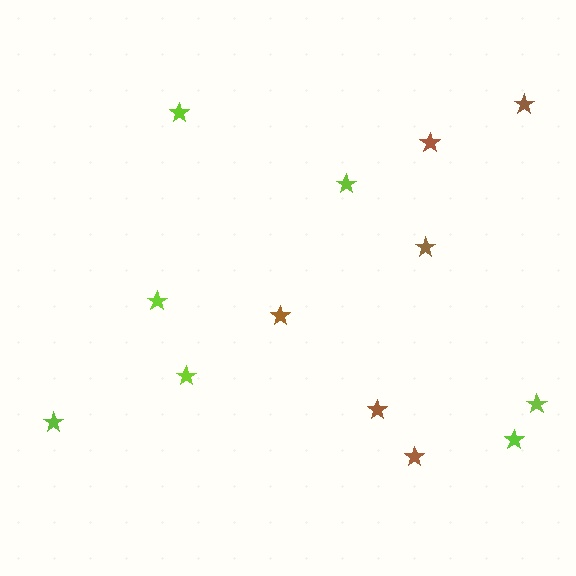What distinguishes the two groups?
There are 2 groups: one group of brown stars (6) and one group of lime stars (7).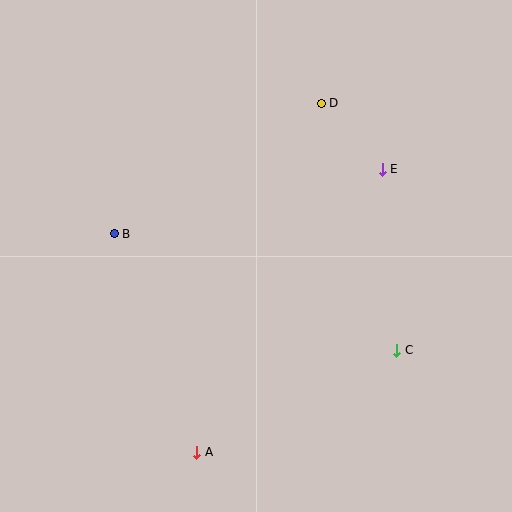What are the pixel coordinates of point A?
Point A is at (197, 452).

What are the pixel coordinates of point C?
Point C is at (397, 350).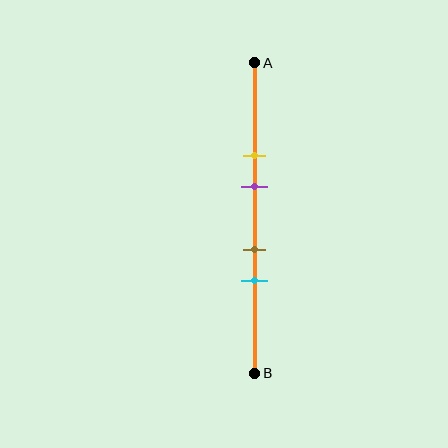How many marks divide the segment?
There are 4 marks dividing the segment.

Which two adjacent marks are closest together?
The brown and cyan marks are the closest adjacent pair.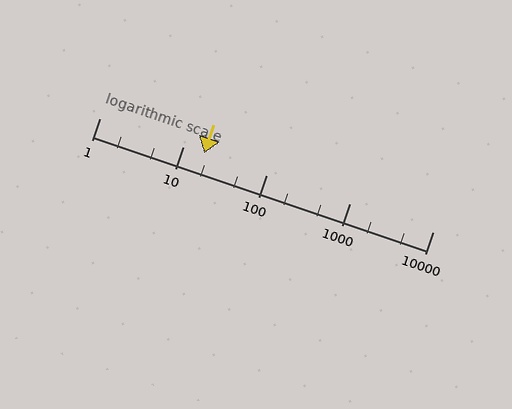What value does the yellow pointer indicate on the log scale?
The pointer indicates approximately 18.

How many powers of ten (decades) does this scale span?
The scale spans 4 decades, from 1 to 10000.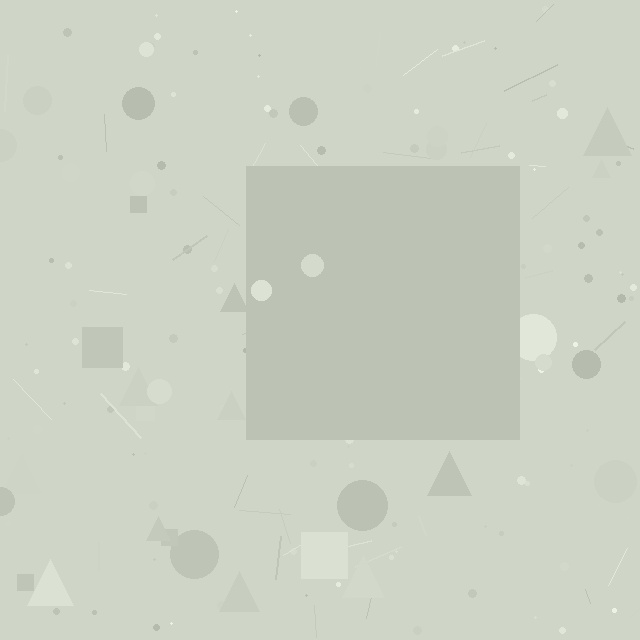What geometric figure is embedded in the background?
A square is embedded in the background.